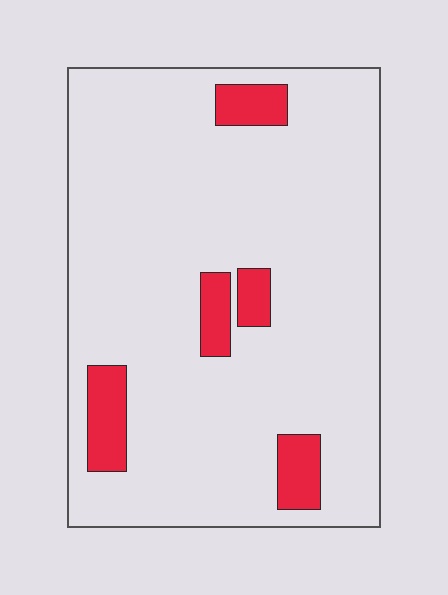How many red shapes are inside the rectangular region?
5.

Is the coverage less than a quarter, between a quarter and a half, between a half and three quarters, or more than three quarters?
Less than a quarter.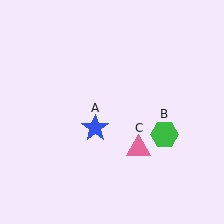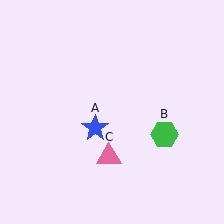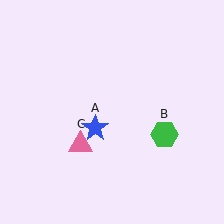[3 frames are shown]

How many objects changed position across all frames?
1 object changed position: pink triangle (object C).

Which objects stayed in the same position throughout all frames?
Blue star (object A) and green hexagon (object B) remained stationary.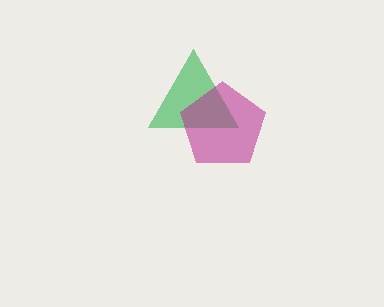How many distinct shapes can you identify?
There are 2 distinct shapes: a green triangle, a magenta pentagon.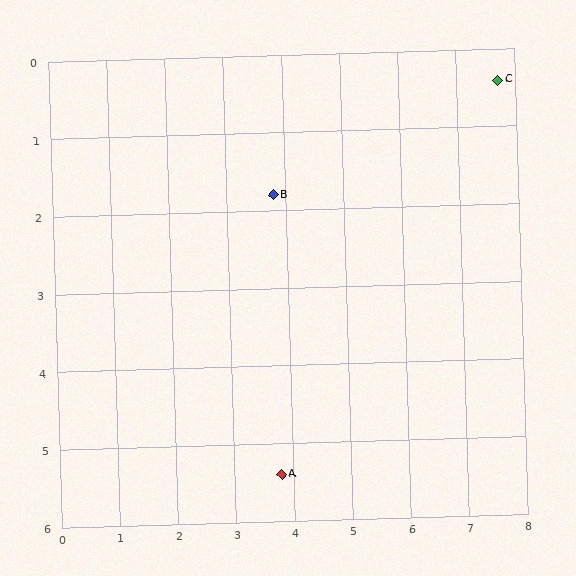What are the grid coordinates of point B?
Point B is at approximately (3.8, 1.8).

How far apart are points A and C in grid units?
Points A and C are about 6.3 grid units apart.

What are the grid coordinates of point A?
Point A is at approximately (3.8, 5.4).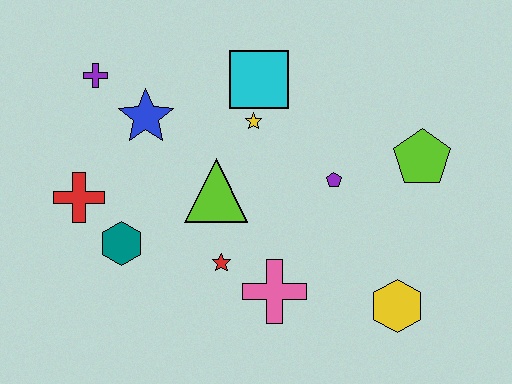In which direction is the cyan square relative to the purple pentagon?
The cyan square is above the purple pentagon.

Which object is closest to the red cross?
The teal hexagon is closest to the red cross.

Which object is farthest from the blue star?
The yellow hexagon is farthest from the blue star.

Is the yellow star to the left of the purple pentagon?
Yes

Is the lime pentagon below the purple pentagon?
No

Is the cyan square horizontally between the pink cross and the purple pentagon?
No